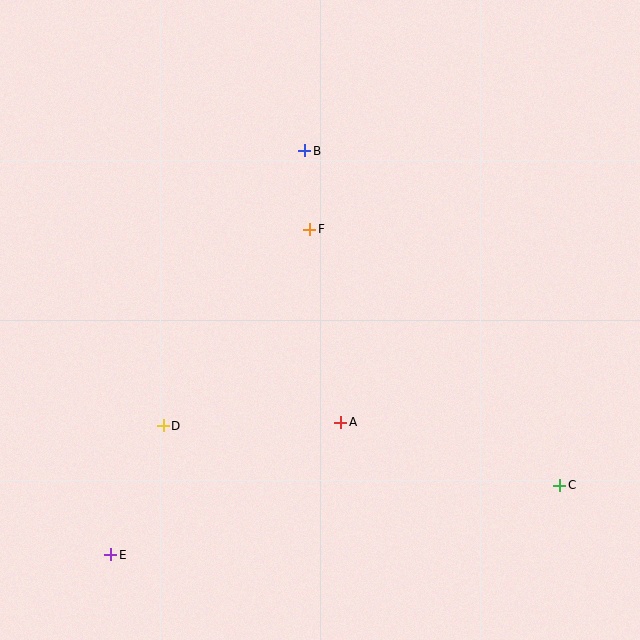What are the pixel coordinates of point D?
Point D is at (163, 426).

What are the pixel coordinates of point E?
Point E is at (111, 555).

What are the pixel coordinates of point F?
Point F is at (310, 229).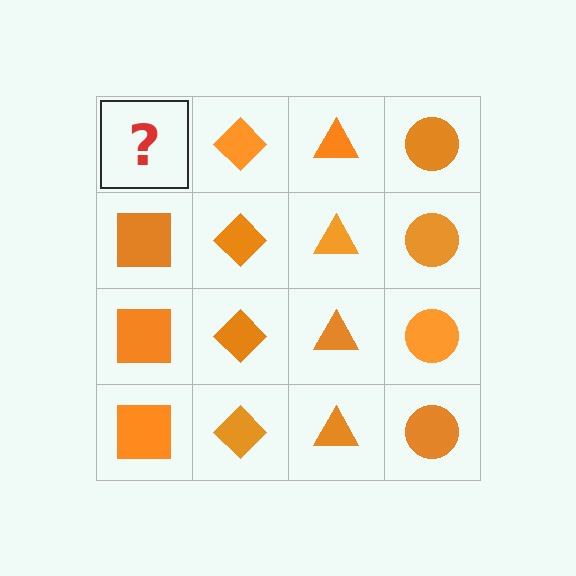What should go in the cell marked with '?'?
The missing cell should contain an orange square.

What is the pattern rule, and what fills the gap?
The rule is that each column has a consistent shape. The gap should be filled with an orange square.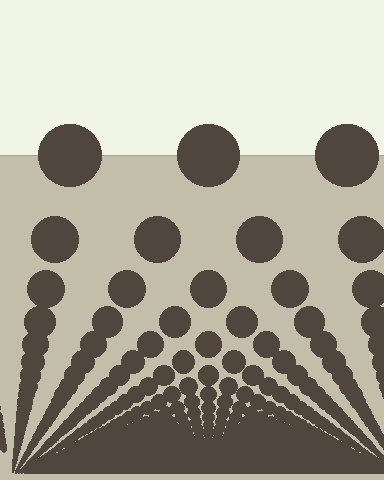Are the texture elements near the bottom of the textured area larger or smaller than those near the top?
Smaller. The gradient is inverted — elements near the bottom are smaller and denser.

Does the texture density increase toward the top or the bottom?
Density increases toward the bottom.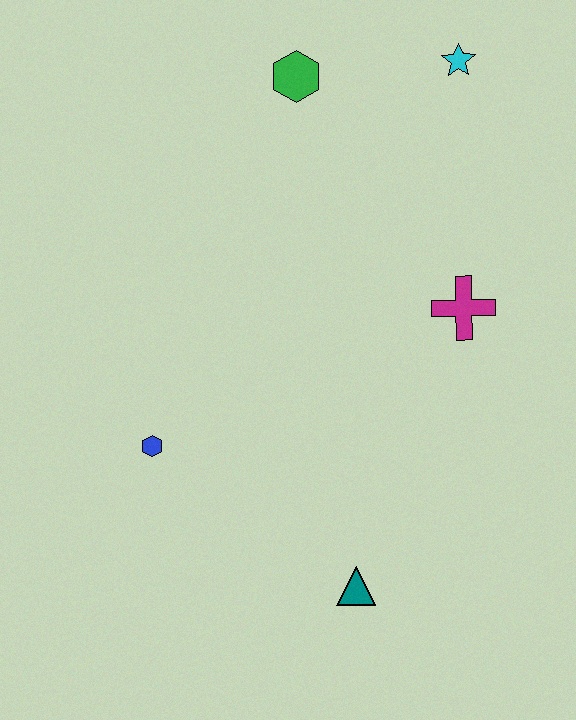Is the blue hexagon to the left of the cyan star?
Yes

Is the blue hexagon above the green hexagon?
No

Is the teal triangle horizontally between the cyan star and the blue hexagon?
Yes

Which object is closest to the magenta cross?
The cyan star is closest to the magenta cross.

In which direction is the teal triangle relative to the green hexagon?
The teal triangle is below the green hexagon.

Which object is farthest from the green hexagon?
The teal triangle is farthest from the green hexagon.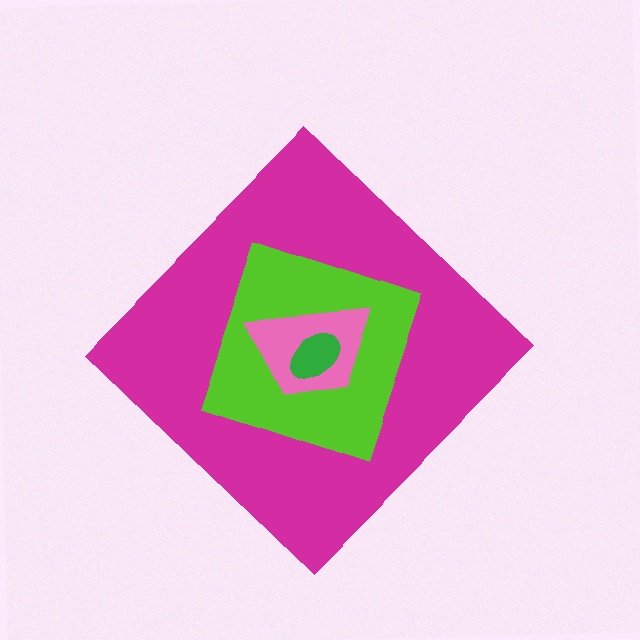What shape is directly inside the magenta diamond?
The lime square.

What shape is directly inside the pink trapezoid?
The green ellipse.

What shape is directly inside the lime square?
The pink trapezoid.